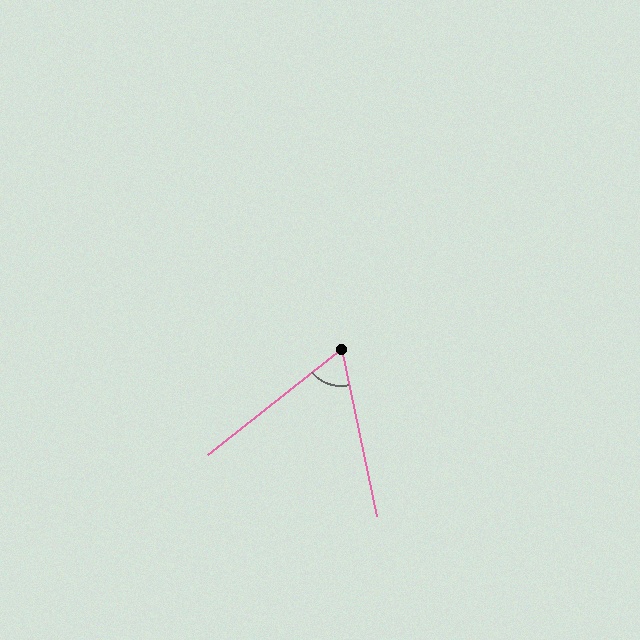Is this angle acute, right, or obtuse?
It is acute.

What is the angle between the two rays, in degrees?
Approximately 64 degrees.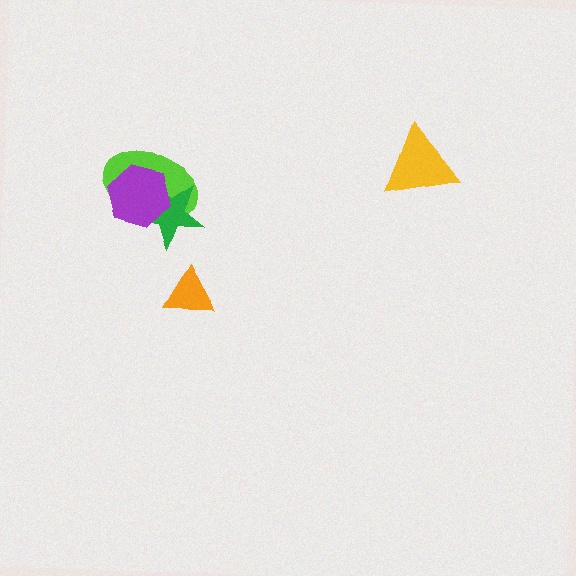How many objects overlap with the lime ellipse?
2 objects overlap with the lime ellipse.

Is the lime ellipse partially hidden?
Yes, it is partially covered by another shape.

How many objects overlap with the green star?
2 objects overlap with the green star.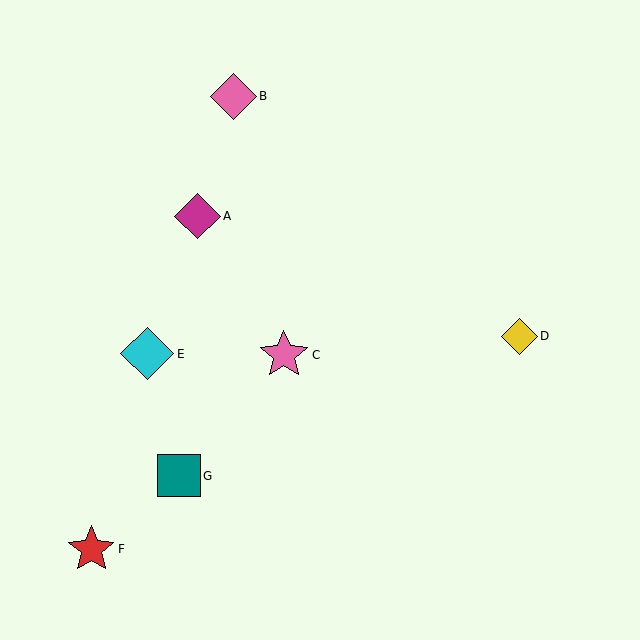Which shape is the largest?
The cyan diamond (labeled E) is the largest.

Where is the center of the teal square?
The center of the teal square is at (179, 476).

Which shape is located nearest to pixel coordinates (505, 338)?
The yellow diamond (labeled D) at (519, 336) is nearest to that location.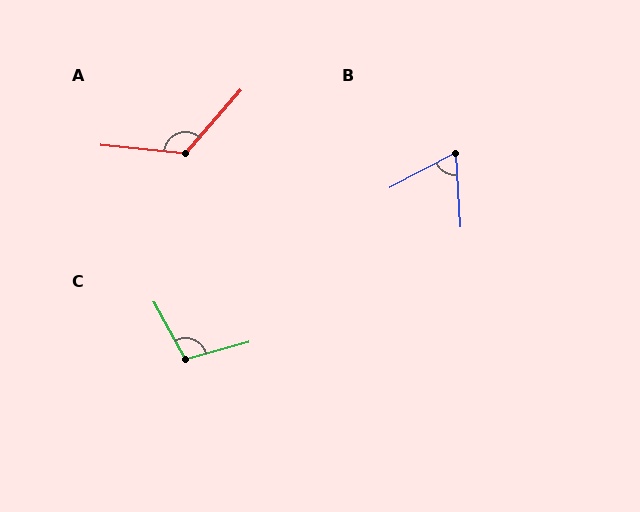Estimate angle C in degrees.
Approximately 103 degrees.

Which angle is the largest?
A, at approximately 125 degrees.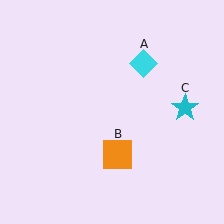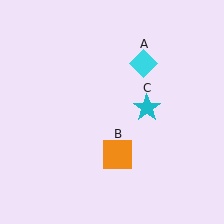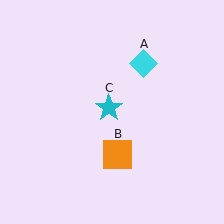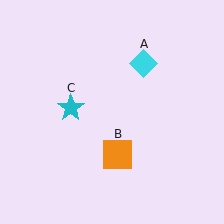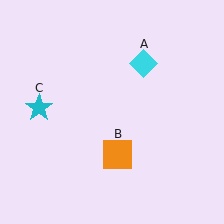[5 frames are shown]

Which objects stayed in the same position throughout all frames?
Cyan diamond (object A) and orange square (object B) remained stationary.